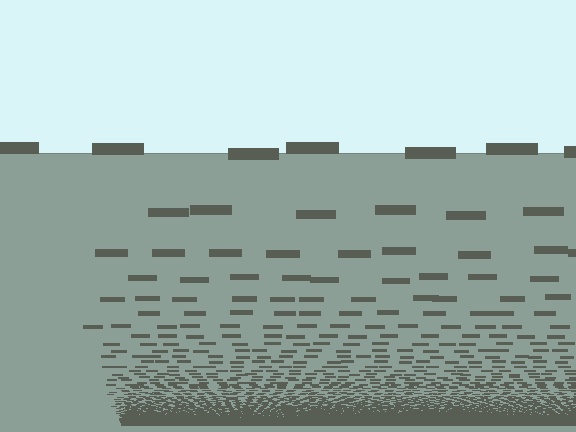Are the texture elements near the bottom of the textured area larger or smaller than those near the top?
Smaller. The gradient is inverted — elements near the bottom are smaller and denser.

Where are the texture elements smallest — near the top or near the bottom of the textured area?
Near the bottom.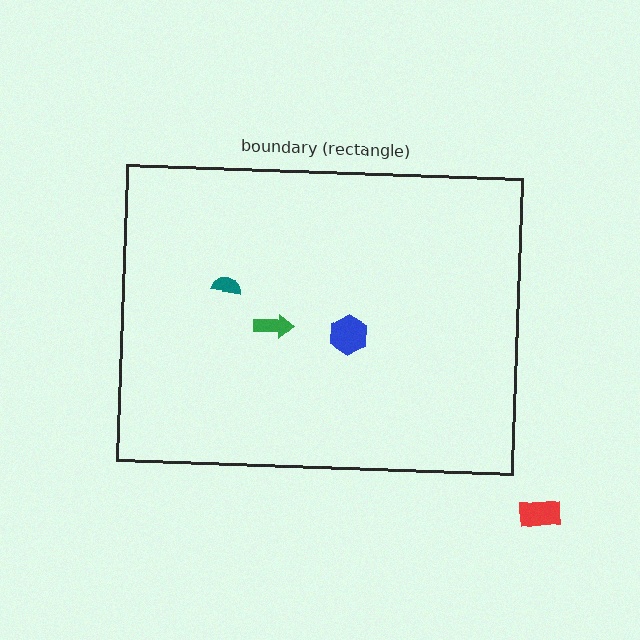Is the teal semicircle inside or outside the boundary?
Inside.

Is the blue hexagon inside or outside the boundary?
Inside.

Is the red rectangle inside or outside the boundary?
Outside.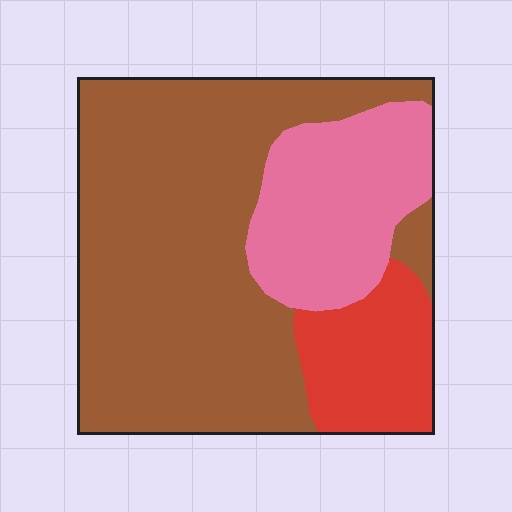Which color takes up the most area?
Brown, at roughly 65%.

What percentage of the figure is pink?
Pink takes up about one fifth (1/5) of the figure.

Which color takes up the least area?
Red, at roughly 15%.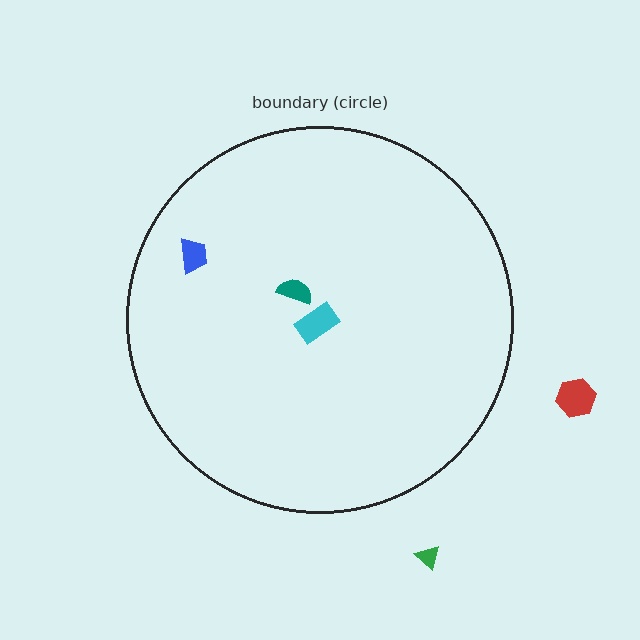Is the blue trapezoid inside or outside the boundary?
Inside.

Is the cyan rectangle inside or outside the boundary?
Inside.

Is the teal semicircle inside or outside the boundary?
Inside.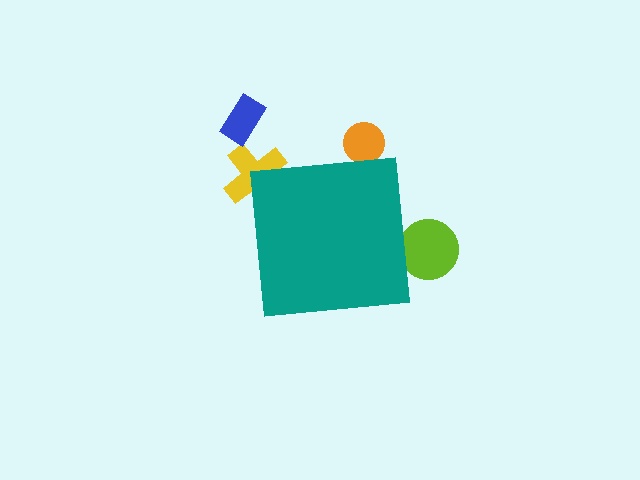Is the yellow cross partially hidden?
Yes, the yellow cross is partially hidden behind the teal square.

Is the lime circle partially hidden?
Yes, the lime circle is partially hidden behind the teal square.